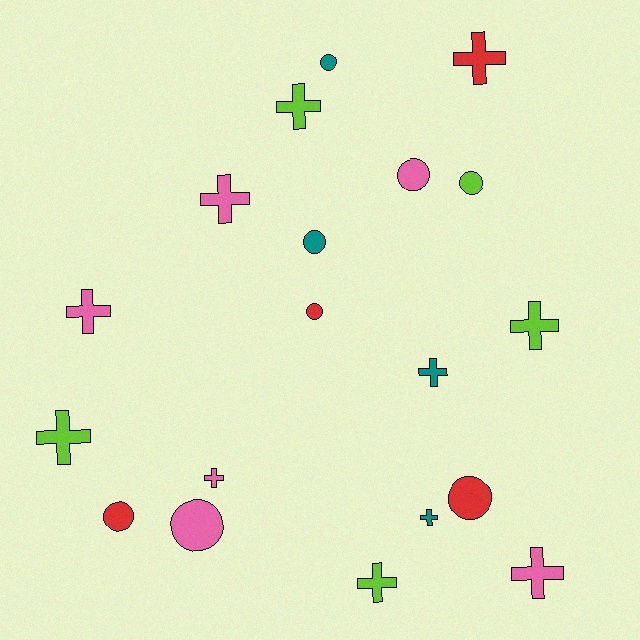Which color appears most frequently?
Pink, with 6 objects.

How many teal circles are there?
There are 2 teal circles.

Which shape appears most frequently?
Cross, with 11 objects.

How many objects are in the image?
There are 19 objects.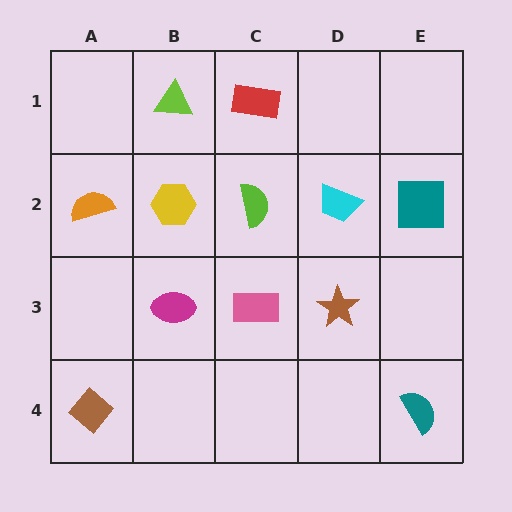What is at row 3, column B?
A magenta ellipse.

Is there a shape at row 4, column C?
No, that cell is empty.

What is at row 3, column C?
A pink rectangle.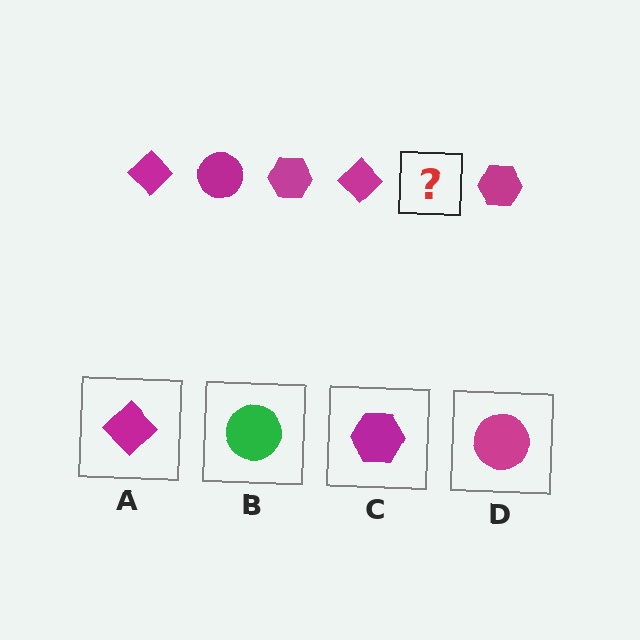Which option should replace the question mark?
Option D.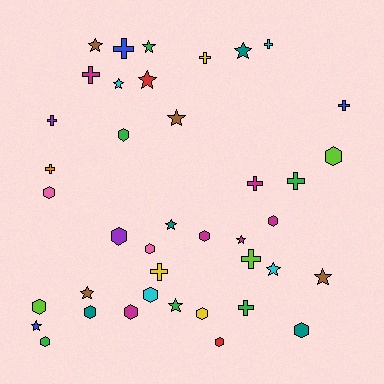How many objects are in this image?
There are 40 objects.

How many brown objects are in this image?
There are 4 brown objects.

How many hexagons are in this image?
There are 15 hexagons.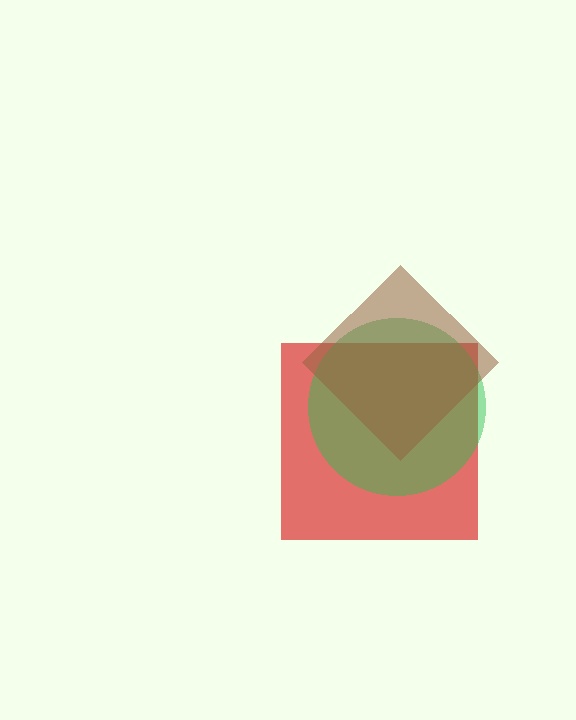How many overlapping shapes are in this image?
There are 3 overlapping shapes in the image.